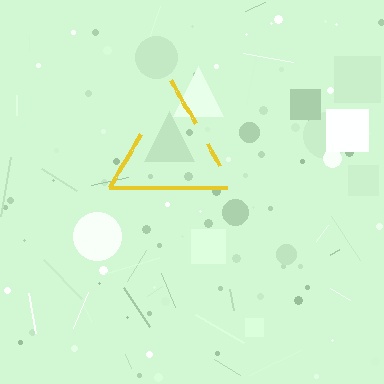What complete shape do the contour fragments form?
The contour fragments form a triangle.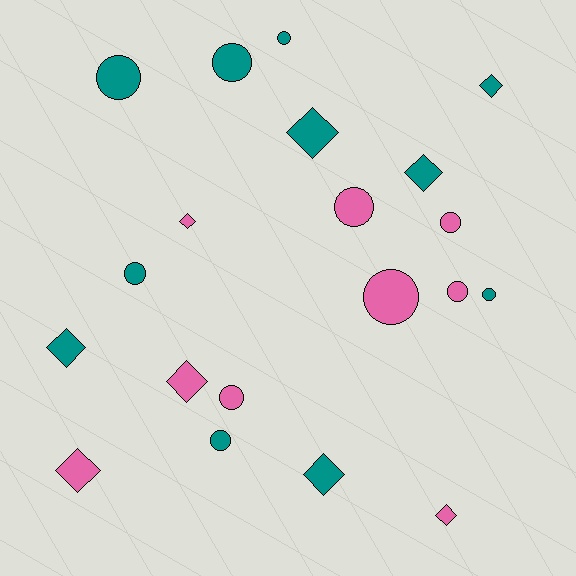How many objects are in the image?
There are 20 objects.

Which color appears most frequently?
Teal, with 11 objects.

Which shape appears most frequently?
Circle, with 11 objects.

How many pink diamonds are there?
There are 4 pink diamonds.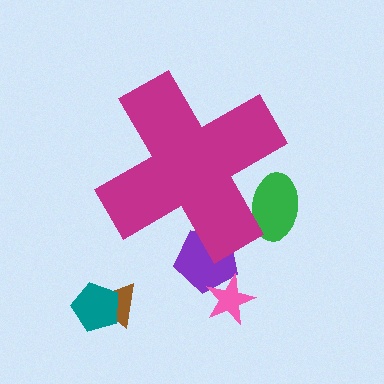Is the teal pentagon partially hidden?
No, the teal pentagon is fully visible.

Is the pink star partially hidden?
No, the pink star is fully visible.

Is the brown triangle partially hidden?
No, the brown triangle is fully visible.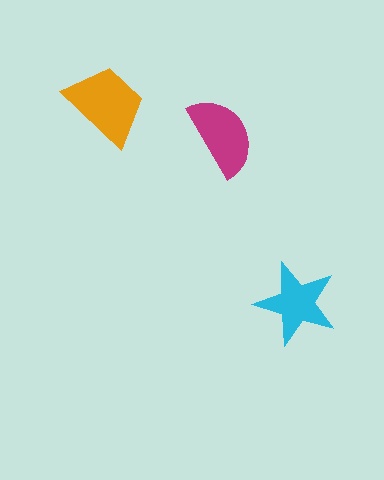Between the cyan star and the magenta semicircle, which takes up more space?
The magenta semicircle.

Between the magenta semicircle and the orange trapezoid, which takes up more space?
The orange trapezoid.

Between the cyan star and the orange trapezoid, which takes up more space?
The orange trapezoid.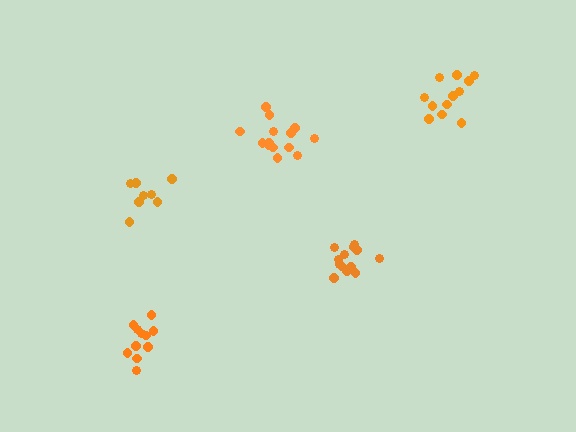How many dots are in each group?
Group 1: 8 dots, Group 2: 11 dots, Group 3: 14 dots, Group 4: 14 dots, Group 5: 12 dots (59 total).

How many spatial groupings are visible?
There are 5 spatial groupings.